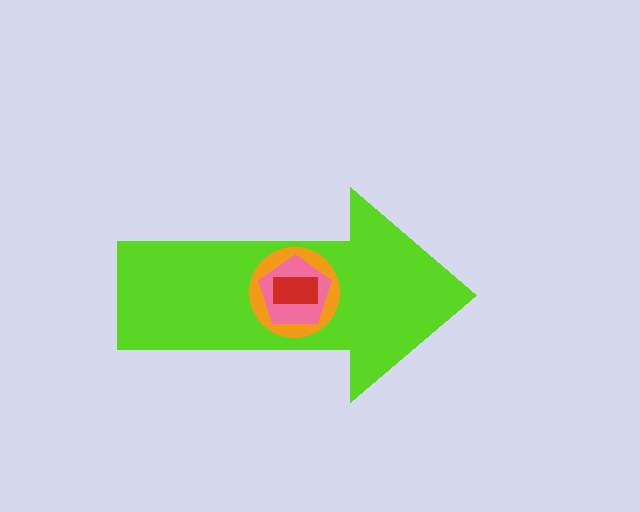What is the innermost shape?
The red rectangle.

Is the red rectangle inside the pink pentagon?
Yes.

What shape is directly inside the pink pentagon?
The red rectangle.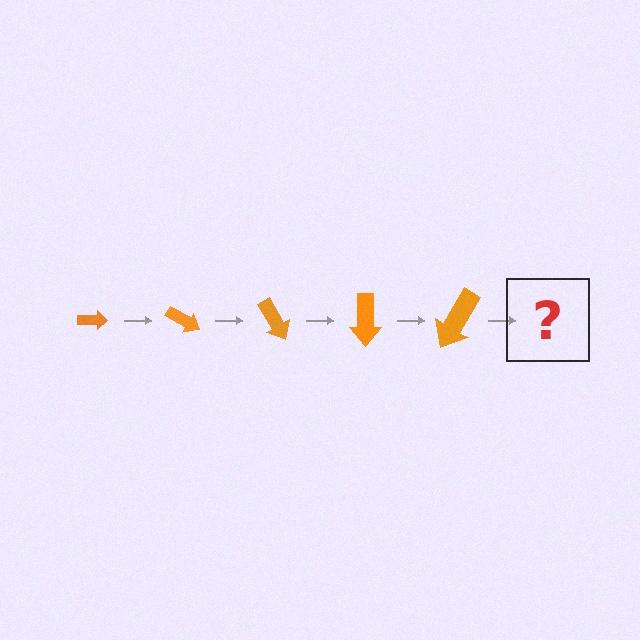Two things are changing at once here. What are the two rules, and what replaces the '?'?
The two rules are that the arrow grows larger each step and it rotates 30 degrees each step. The '?' should be an arrow, larger than the previous one and rotated 150 degrees from the start.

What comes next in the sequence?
The next element should be an arrow, larger than the previous one and rotated 150 degrees from the start.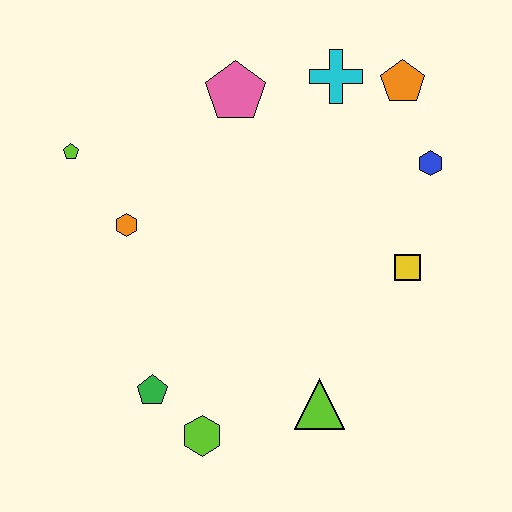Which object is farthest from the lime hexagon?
The orange pentagon is farthest from the lime hexagon.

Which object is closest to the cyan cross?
The orange pentagon is closest to the cyan cross.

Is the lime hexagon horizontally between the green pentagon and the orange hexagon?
No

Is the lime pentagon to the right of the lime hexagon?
No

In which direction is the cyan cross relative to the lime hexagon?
The cyan cross is above the lime hexagon.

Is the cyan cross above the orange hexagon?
Yes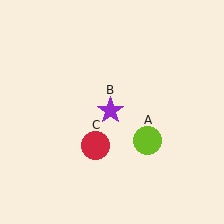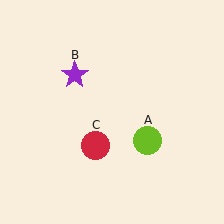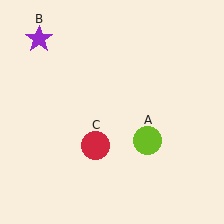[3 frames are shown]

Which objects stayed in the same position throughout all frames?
Lime circle (object A) and red circle (object C) remained stationary.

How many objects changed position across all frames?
1 object changed position: purple star (object B).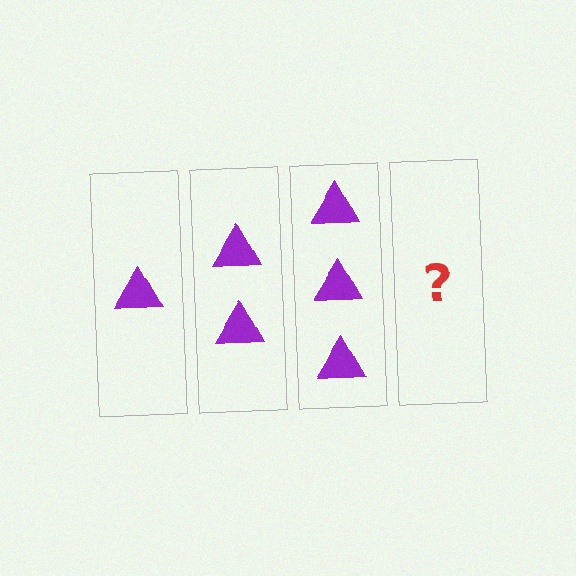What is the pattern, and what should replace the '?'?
The pattern is that each step adds one more triangle. The '?' should be 4 triangles.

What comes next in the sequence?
The next element should be 4 triangles.